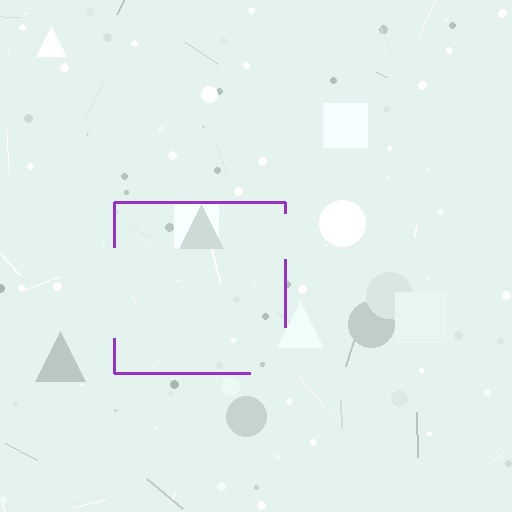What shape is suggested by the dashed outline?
The dashed outline suggests a square.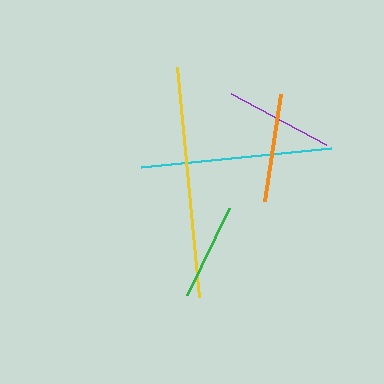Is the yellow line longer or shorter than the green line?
The yellow line is longer than the green line.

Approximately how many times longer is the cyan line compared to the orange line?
The cyan line is approximately 1.8 times the length of the orange line.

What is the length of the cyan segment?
The cyan segment is approximately 191 pixels long.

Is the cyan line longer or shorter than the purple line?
The cyan line is longer than the purple line.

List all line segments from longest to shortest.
From longest to shortest: yellow, cyan, orange, purple, green.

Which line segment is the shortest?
The green line is the shortest at approximately 97 pixels.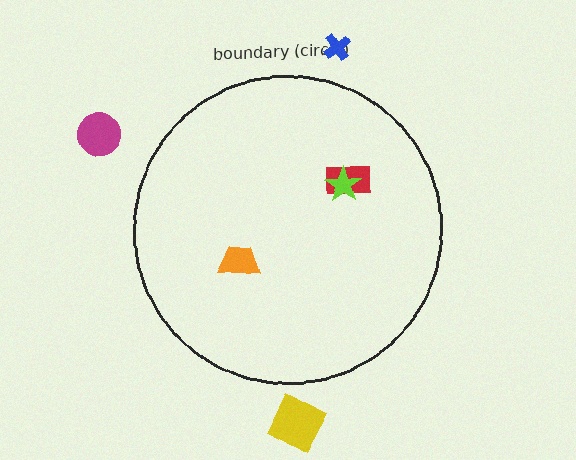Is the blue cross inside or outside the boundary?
Outside.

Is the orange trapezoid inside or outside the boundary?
Inside.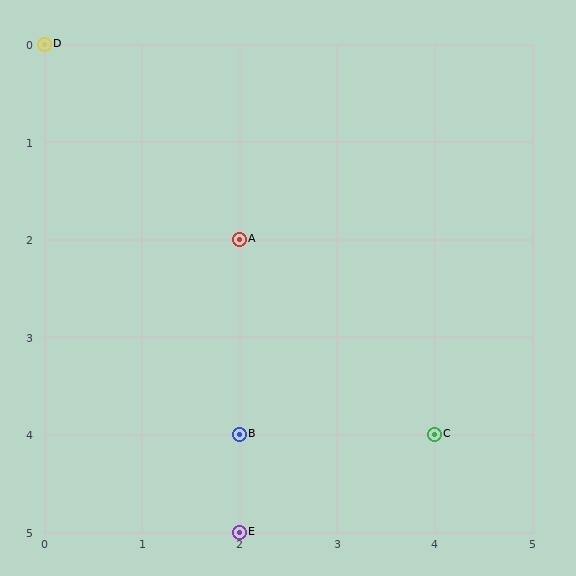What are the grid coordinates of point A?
Point A is at grid coordinates (2, 2).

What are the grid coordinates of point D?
Point D is at grid coordinates (0, 0).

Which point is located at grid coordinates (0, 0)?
Point D is at (0, 0).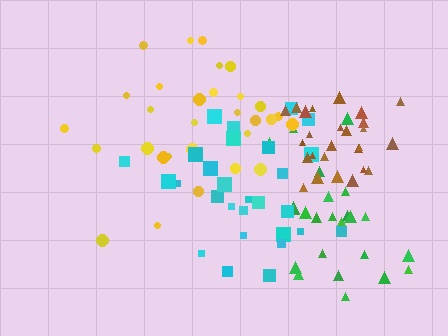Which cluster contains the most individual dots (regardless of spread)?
Yellow (30).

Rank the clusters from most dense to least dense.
brown, cyan, green, yellow.